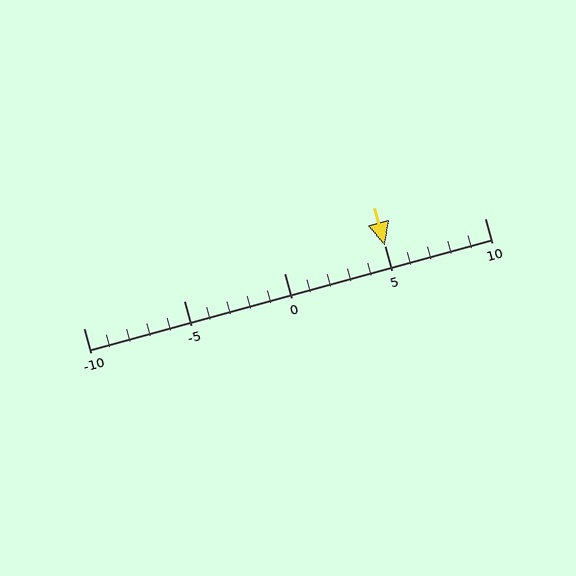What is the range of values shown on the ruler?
The ruler shows values from -10 to 10.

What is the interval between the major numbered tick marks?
The major tick marks are spaced 5 units apart.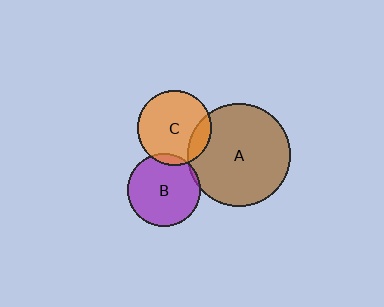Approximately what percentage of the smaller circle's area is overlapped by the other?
Approximately 15%.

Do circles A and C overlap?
Yes.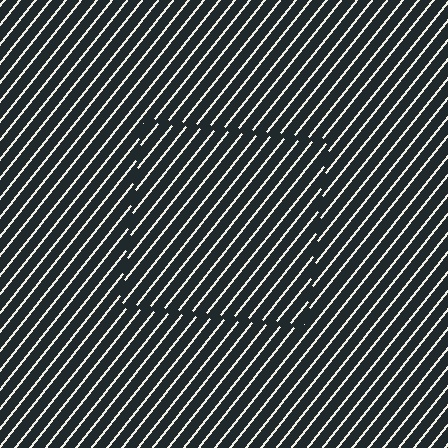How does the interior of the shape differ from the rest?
The interior of the shape contains the same grating, shifted by half a period — the contour is defined by the phase discontinuity where line-ends from the inner and outer gratings abut.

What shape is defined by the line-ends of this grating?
An illusory square. The interior of the shape contains the same grating, shifted by half a period — the contour is defined by the phase discontinuity where line-ends from the inner and outer gratings abut.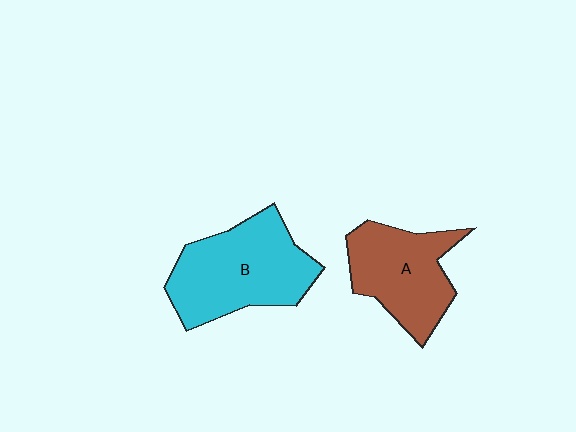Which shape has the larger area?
Shape B (cyan).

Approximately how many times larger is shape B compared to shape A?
Approximately 1.3 times.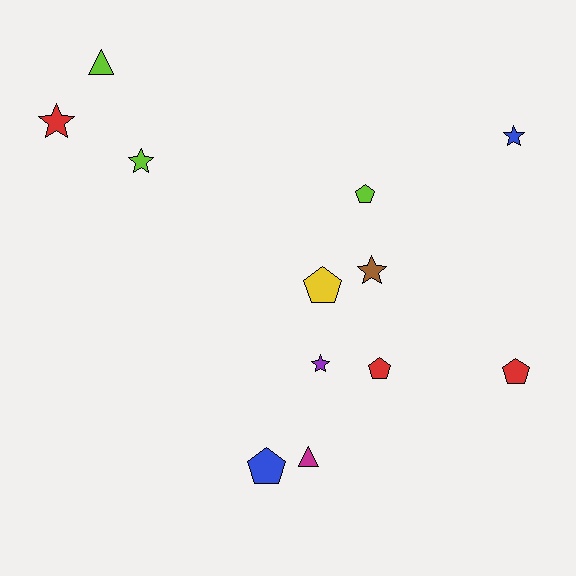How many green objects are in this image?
There are no green objects.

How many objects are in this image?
There are 12 objects.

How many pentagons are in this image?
There are 5 pentagons.